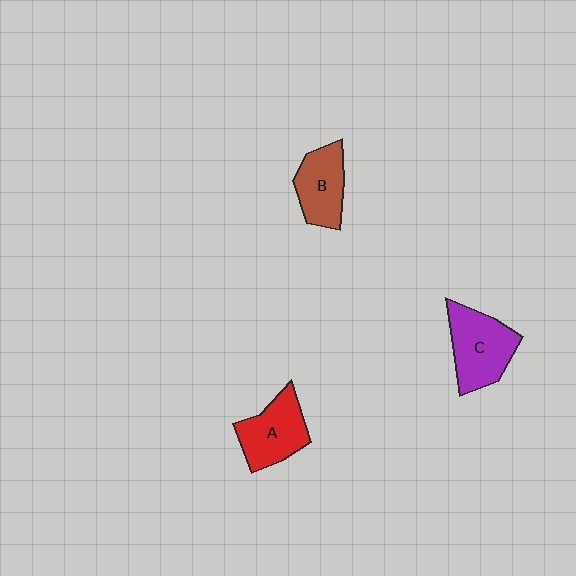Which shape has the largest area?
Shape C (purple).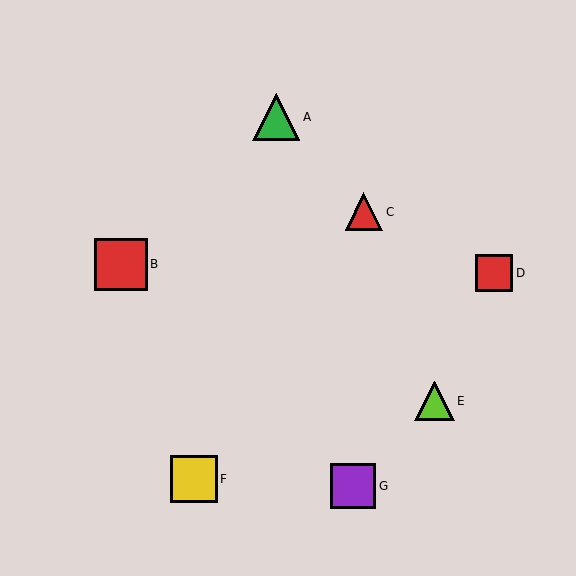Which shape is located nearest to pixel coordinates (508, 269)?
The red square (labeled D) at (494, 273) is nearest to that location.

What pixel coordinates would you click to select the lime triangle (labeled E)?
Click at (434, 401) to select the lime triangle E.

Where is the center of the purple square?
The center of the purple square is at (353, 486).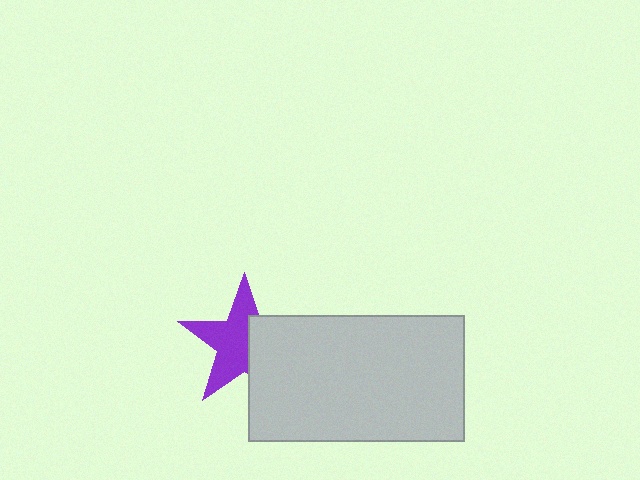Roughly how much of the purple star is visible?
About half of it is visible (roughly 59%).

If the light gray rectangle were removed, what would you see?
You would see the complete purple star.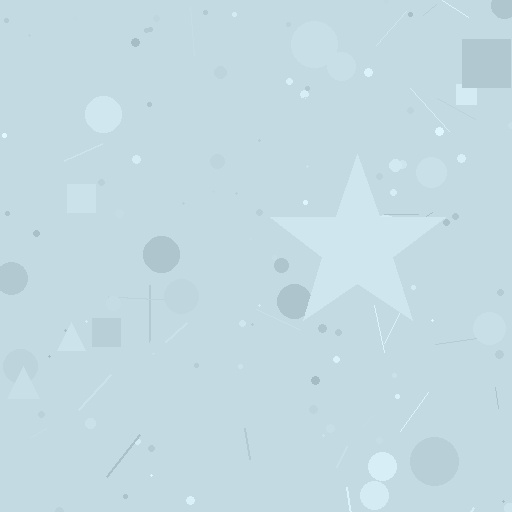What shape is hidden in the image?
A star is hidden in the image.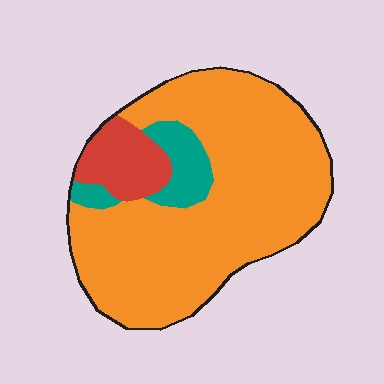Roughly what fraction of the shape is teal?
Teal covers roughly 10% of the shape.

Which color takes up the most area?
Orange, at roughly 80%.